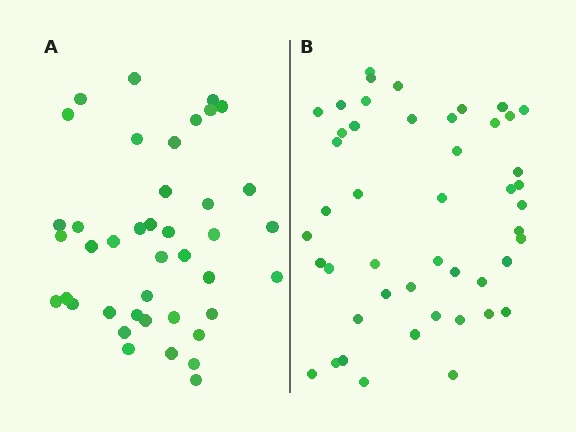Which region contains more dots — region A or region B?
Region B (the right region) has more dots.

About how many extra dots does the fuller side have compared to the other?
Region B has about 6 more dots than region A.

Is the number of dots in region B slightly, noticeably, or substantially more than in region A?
Region B has only slightly more — the two regions are fairly close. The ratio is roughly 1.1 to 1.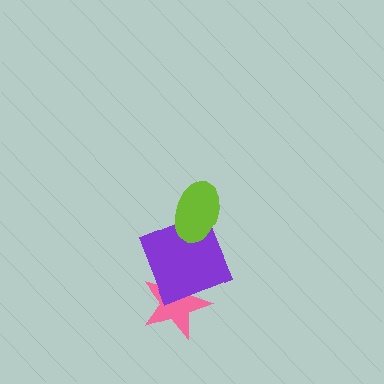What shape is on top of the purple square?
The lime ellipse is on top of the purple square.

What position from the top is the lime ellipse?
The lime ellipse is 1st from the top.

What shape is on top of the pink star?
The purple square is on top of the pink star.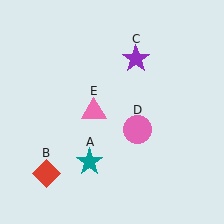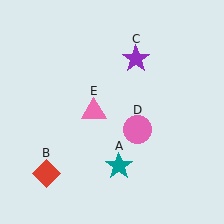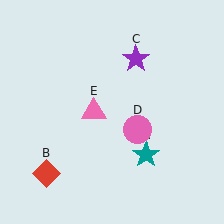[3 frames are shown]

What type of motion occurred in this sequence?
The teal star (object A) rotated counterclockwise around the center of the scene.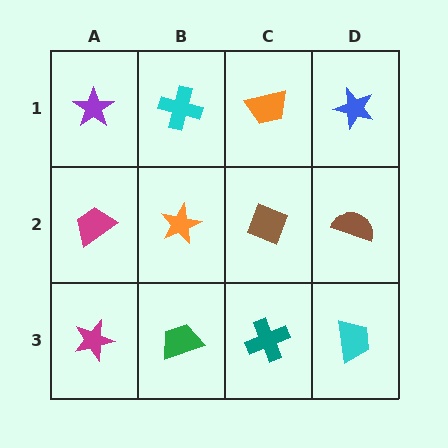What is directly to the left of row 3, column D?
A teal cross.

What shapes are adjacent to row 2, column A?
A purple star (row 1, column A), a magenta star (row 3, column A), an orange star (row 2, column B).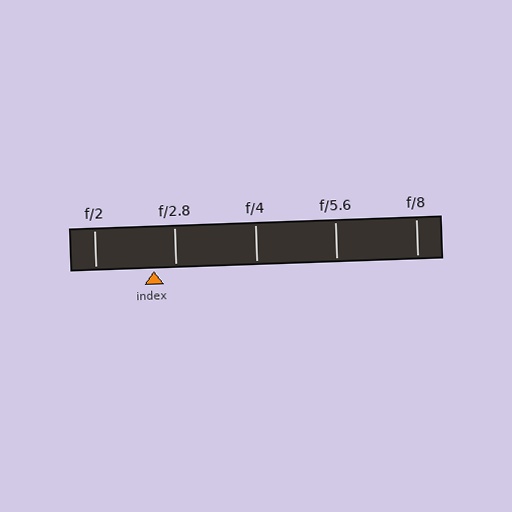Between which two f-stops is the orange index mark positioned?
The index mark is between f/2 and f/2.8.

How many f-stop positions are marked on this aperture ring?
There are 5 f-stop positions marked.